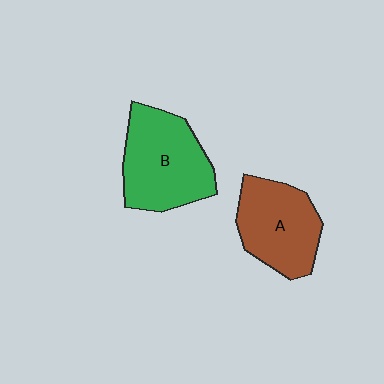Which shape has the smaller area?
Shape A (brown).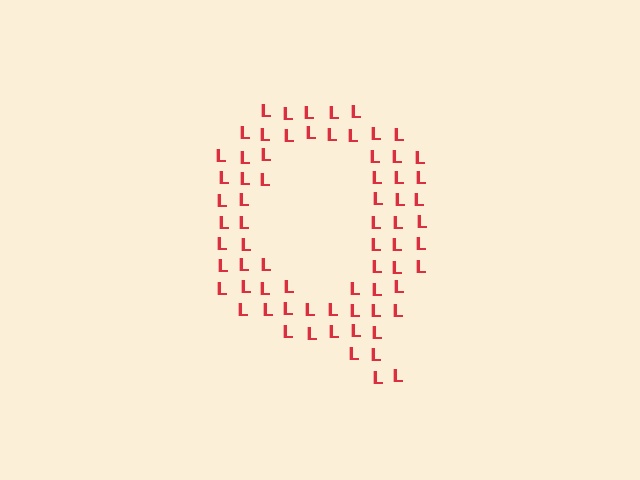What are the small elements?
The small elements are letter L's.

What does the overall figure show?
The overall figure shows the letter Q.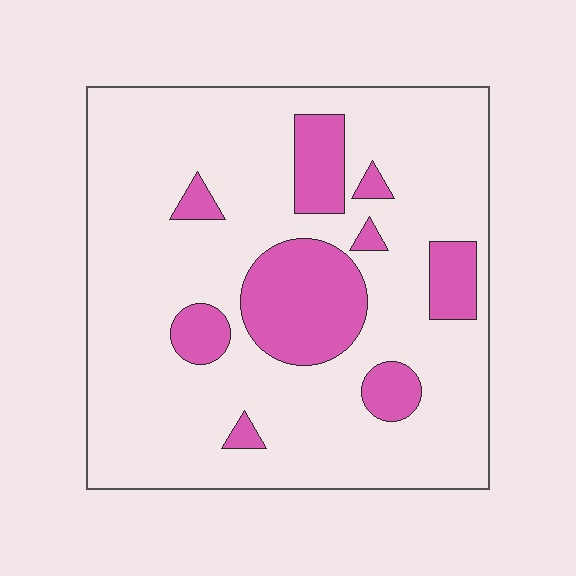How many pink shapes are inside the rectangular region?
9.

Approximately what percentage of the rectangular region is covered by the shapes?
Approximately 20%.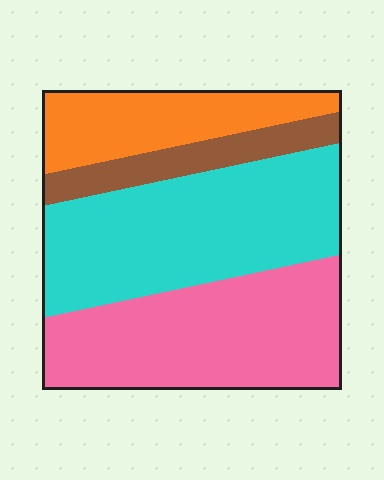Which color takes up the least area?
Brown, at roughly 10%.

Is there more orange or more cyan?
Cyan.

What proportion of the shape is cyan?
Cyan covers roughly 35% of the shape.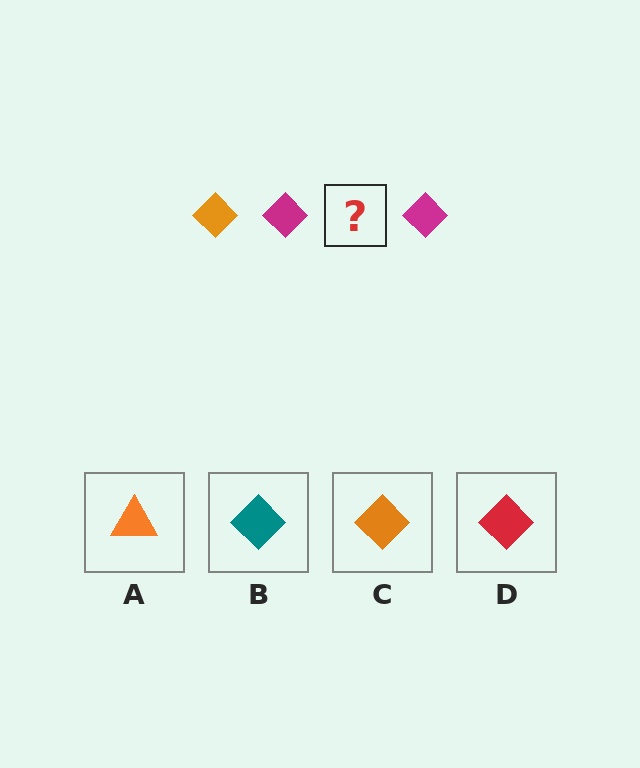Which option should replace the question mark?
Option C.